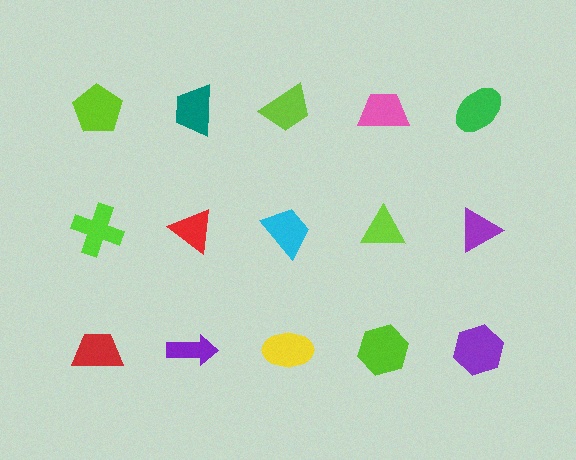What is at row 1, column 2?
A teal trapezoid.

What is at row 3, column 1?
A red trapezoid.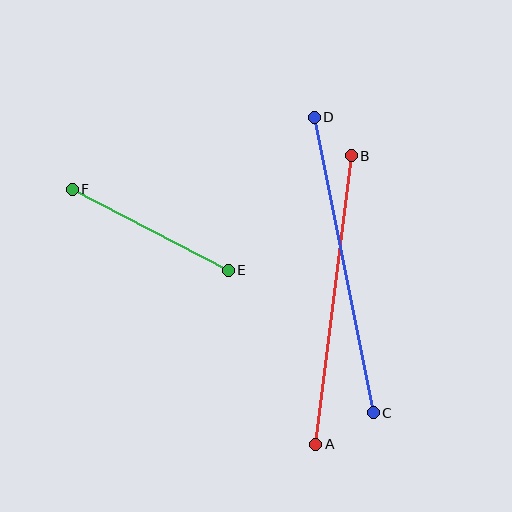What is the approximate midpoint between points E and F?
The midpoint is at approximately (150, 230) pixels.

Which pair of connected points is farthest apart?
Points C and D are farthest apart.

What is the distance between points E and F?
The distance is approximately 176 pixels.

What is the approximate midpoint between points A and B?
The midpoint is at approximately (333, 300) pixels.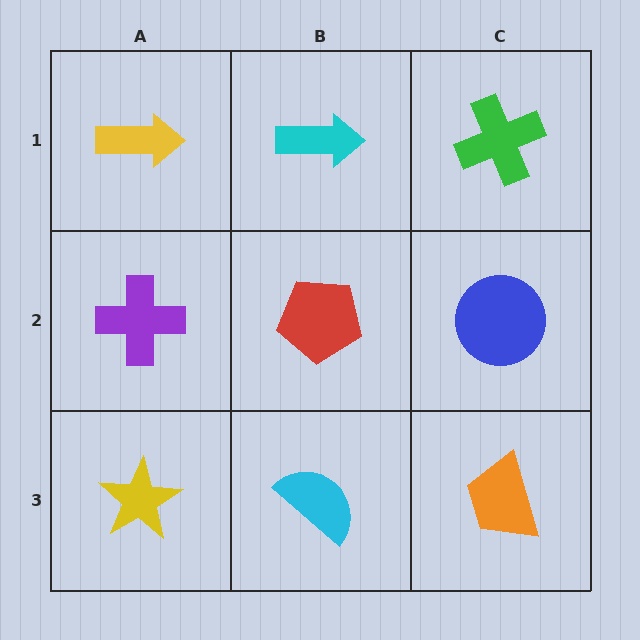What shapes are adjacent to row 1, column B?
A red pentagon (row 2, column B), a yellow arrow (row 1, column A), a green cross (row 1, column C).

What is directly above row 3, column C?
A blue circle.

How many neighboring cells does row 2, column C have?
3.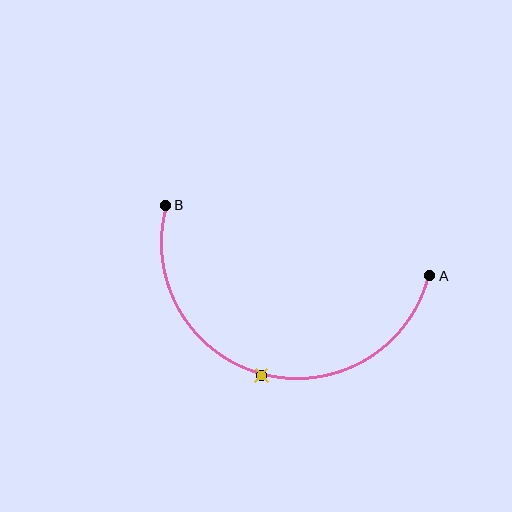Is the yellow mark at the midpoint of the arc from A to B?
Yes. The yellow mark lies on the arc at equal arc-length from both A and B — it is the arc midpoint.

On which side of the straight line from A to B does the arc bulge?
The arc bulges below the straight line connecting A and B.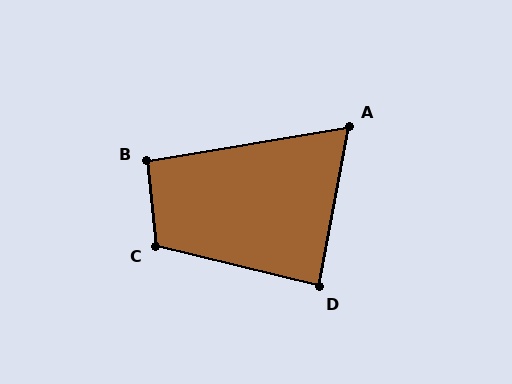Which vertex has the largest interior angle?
C, at approximately 110 degrees.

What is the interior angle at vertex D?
Approximately 87 degrees (approximately right).